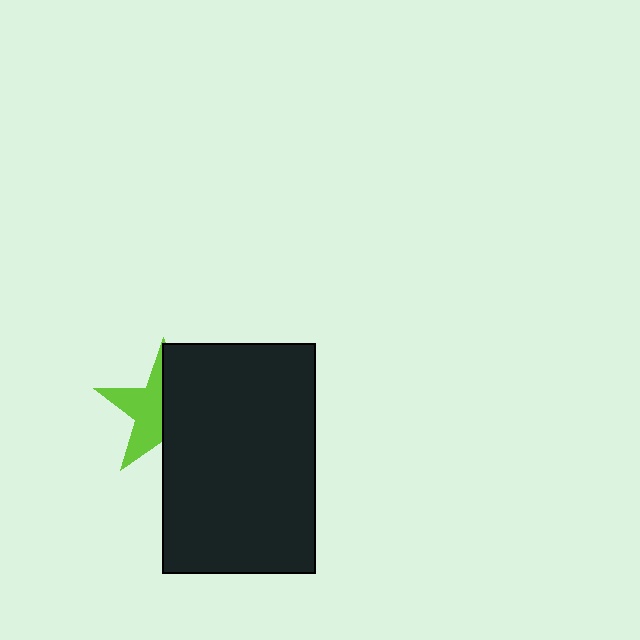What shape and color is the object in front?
The object in front is a black rectangle.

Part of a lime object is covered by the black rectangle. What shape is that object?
It is a star.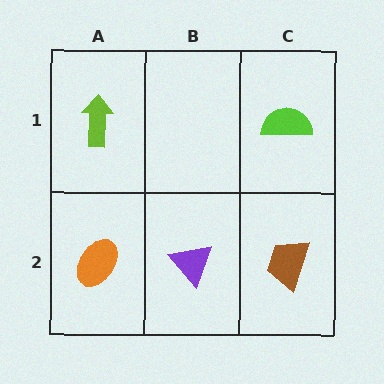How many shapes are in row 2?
3 shapes.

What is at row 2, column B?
A purple triangle.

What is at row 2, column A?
An orange ellipse.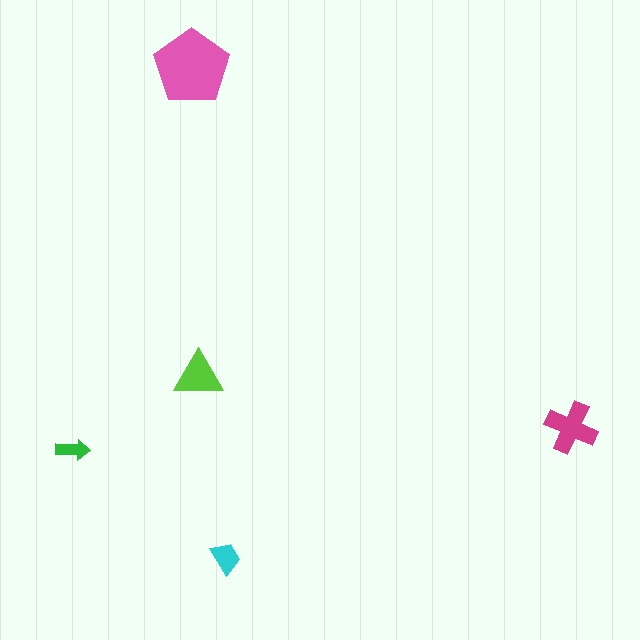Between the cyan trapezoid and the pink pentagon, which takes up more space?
The pink pentagon.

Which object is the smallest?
The green arrow.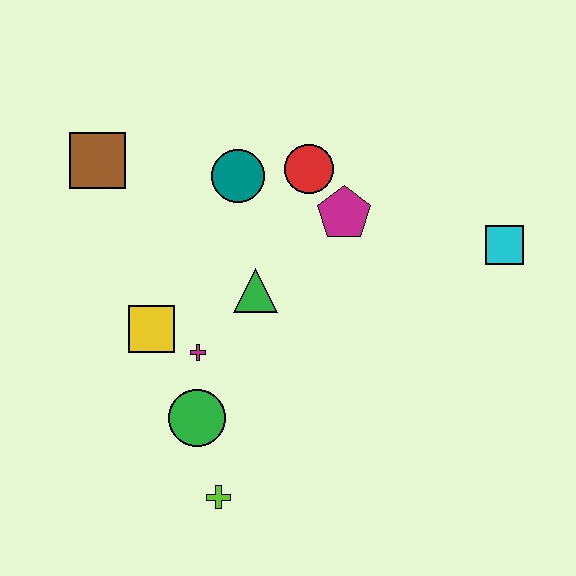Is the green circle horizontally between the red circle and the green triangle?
No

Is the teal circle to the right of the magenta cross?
Yes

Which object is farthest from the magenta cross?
The cyan square is farthest from the magenta cross.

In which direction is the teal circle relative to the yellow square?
The teal circle is above the yellow square.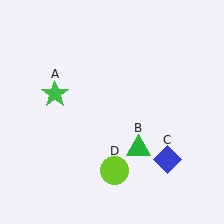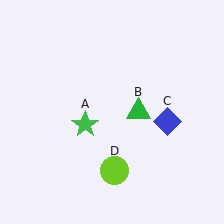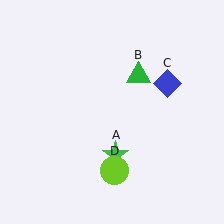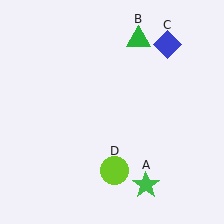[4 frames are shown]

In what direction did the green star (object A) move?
The green star (object A) moved down and to the right.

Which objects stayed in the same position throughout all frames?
Lime circle (object D) remained stationary.